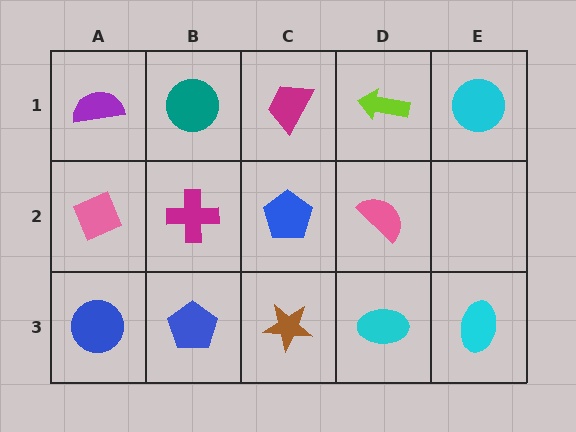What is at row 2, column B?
A magenta cross.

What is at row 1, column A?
A purple semicircle.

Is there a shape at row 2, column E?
No, that cell is empty.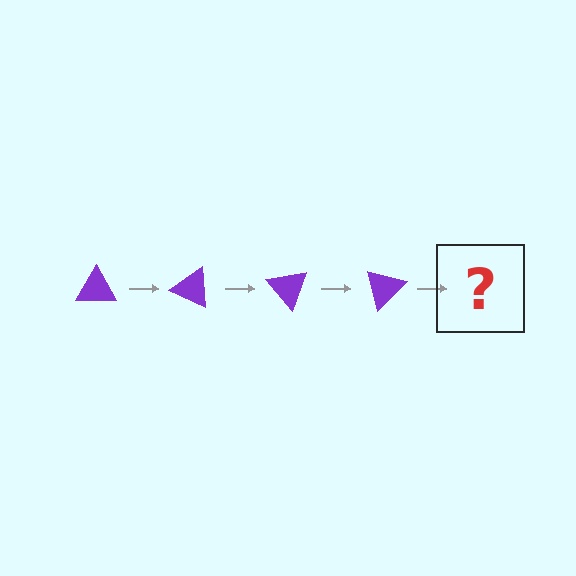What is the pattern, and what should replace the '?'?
The pattern is that the triangle rotates 25 degrees each step. The '?' should be a purple triangle rotated 100 degrees.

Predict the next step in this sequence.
The next step is a purple triangle rotated 100 degrees.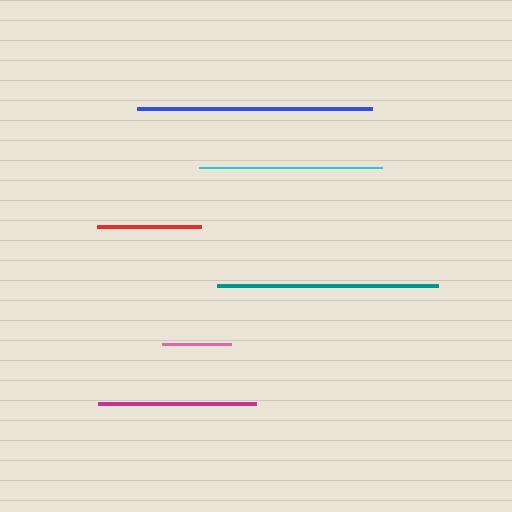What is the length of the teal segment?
The teal segment is approximately 221 pixels long.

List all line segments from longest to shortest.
From longest to shortest: blue, teal, cyan, magenta, red, pink.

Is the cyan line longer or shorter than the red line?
The cyan line is longer than the red line.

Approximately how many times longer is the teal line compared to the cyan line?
The teal line is approximately 1.2 times the length of the cyan line.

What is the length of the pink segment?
The pink segment is approximately 69 pixels long.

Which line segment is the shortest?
The pink line is the shortest at approximately 69 pixels.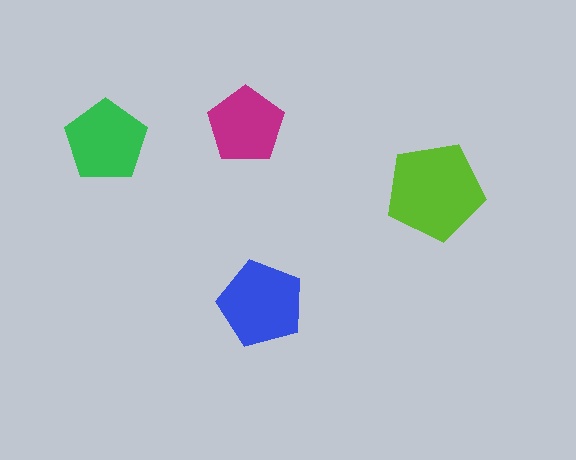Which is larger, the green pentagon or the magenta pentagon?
The green one.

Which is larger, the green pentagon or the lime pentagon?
The lime one.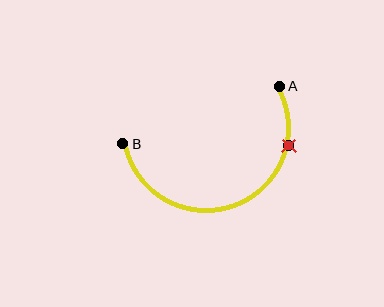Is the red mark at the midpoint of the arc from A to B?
No. The red mark lies on the arc but is closer to endpoint A. The arc midpoint would be at the point on the curve equidistant along the arc from both A and B.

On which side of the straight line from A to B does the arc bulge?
The arc bulges below the straight line connecting A and B.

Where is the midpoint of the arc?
The arc midpoint is the point on the curve farthest from the straight line joining A and B. It sits below that line.